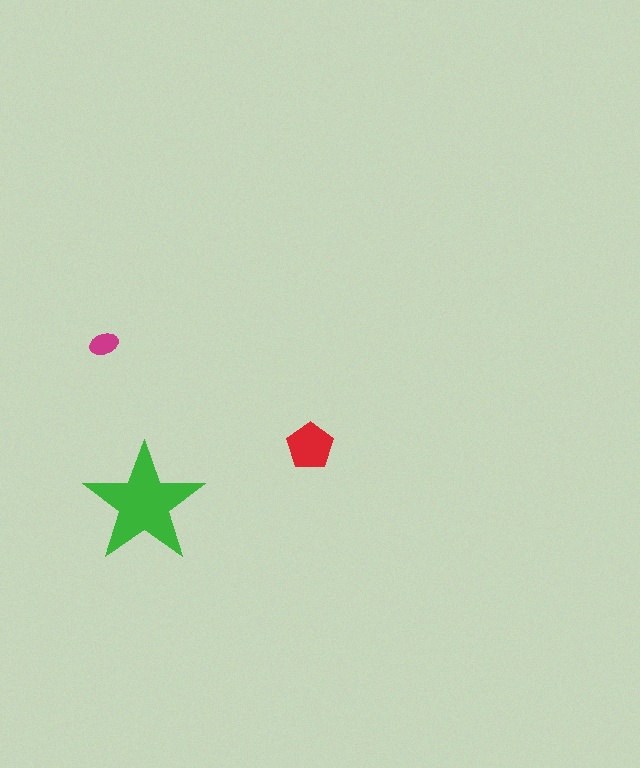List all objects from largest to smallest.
The green star, the red pentagon, the magenta ellipse.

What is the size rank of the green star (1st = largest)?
1st.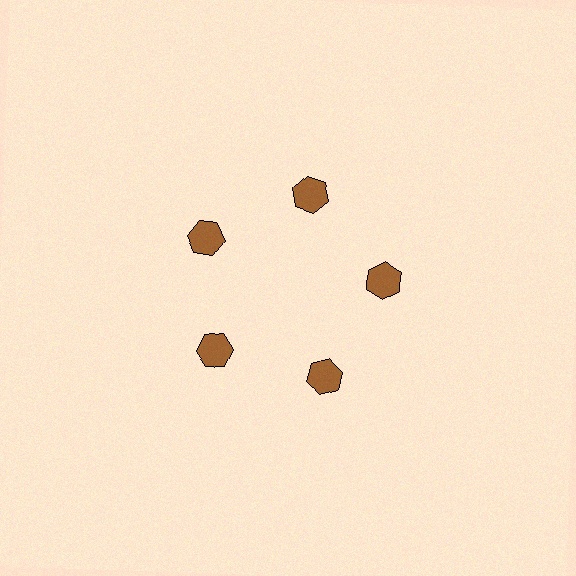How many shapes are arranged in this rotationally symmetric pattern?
There are 5 shapes, arranged in 5 groups of 1.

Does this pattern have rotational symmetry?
Yes, this pattern has 5-fold rotational symmetry. It looks the same after rotating 72 degrees around the center.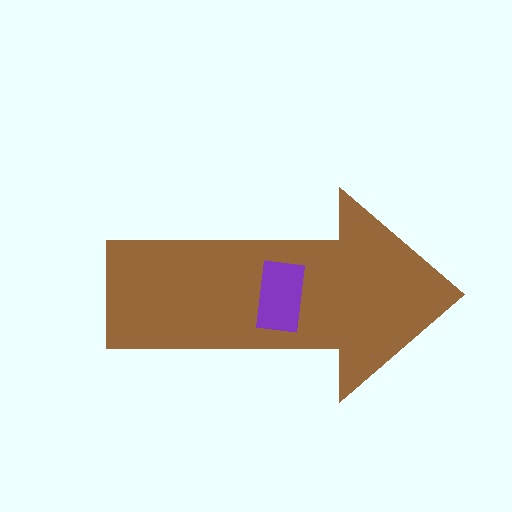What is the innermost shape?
The purple rectangle.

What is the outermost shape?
The brown arrow.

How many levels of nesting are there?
2.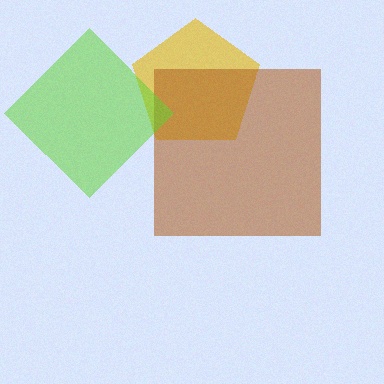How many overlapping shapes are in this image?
There are 3 overlapping shapes in the image.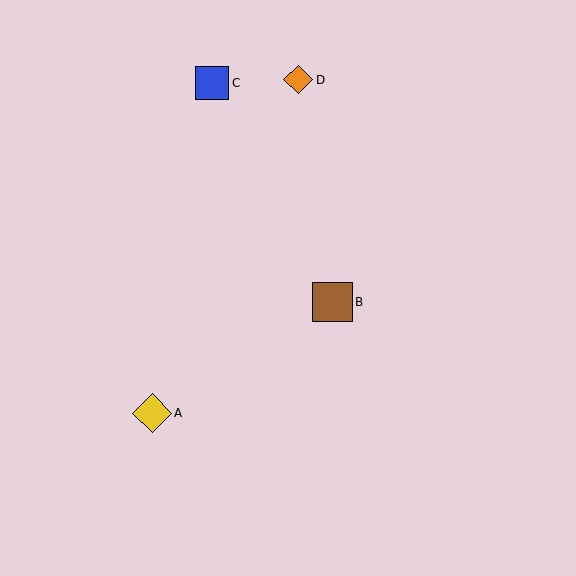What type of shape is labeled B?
Shape B is a brown square.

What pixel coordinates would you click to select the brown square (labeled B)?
Click at (332, 302) to select the brown square B.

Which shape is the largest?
The brown square (labeled B) is the largest.